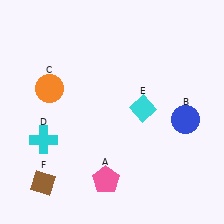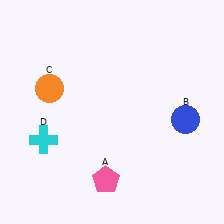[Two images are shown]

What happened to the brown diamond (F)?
The brown diamond (F) was removed in Image 2. It was in the bottom-left area of Image 1.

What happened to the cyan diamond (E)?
The cyan diamond (E) was removed in Image 2. It was in the top-right area of Image 1.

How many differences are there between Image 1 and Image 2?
There are 2 differences between the two images.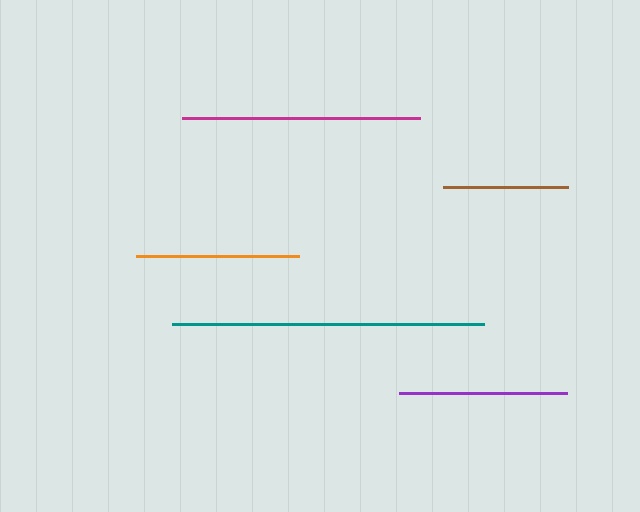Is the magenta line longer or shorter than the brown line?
The magenta line is longer than the brown line.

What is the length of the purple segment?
The purple segment is approximately 168 pixels long.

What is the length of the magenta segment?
The magenta segment is approximately 238 pixels long.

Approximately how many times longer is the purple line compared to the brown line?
The purple line is approximately 1.3 times the length of the brown line.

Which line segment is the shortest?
The brown line is the shortest at approximately 125 pixels.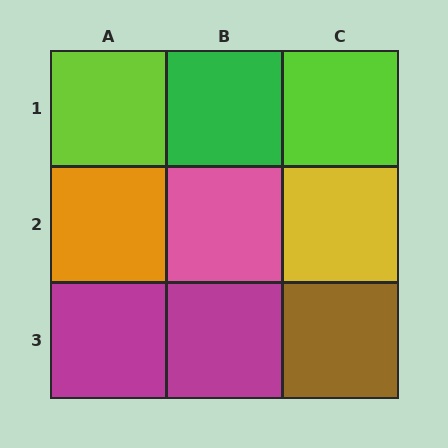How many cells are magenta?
2 cells are magenta.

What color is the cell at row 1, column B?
Green.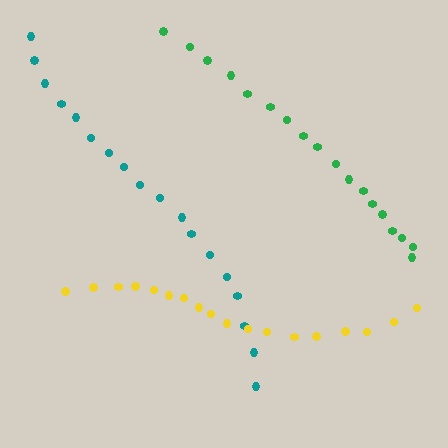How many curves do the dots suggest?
There are 3 distinct paths.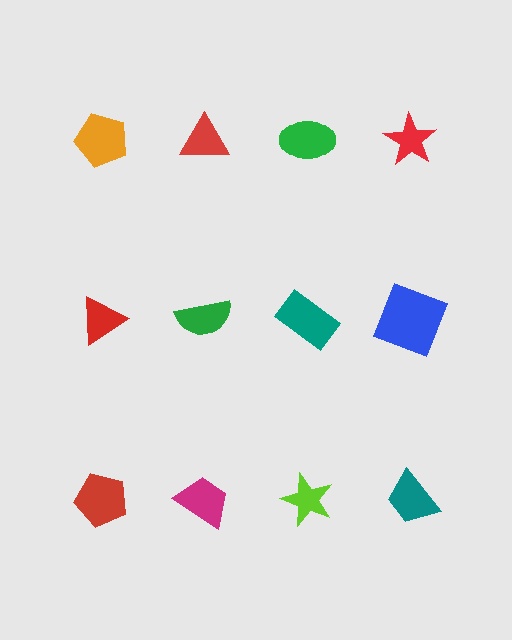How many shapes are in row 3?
4 shapes.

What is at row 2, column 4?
A blue square.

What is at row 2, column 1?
A red triangle.